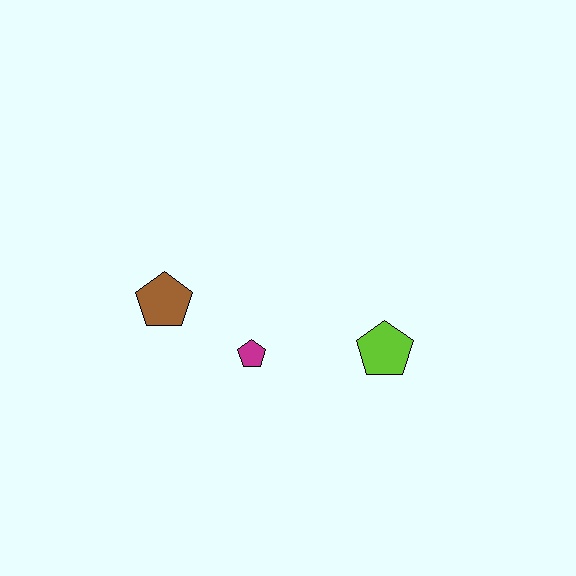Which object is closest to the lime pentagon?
The magenta pentagon is closest to the lime pentagon.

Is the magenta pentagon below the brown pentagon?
Yes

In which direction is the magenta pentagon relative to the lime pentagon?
The magenta pentagon is to the left of the lime pentagon.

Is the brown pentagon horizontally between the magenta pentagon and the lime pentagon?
No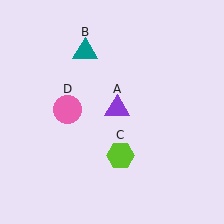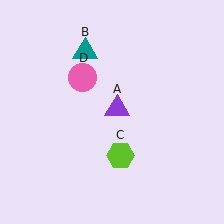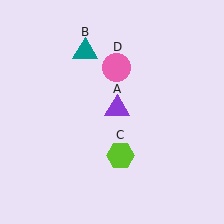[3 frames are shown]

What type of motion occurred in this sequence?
The pink circle (object D) rotated clockwise around the center of the scene.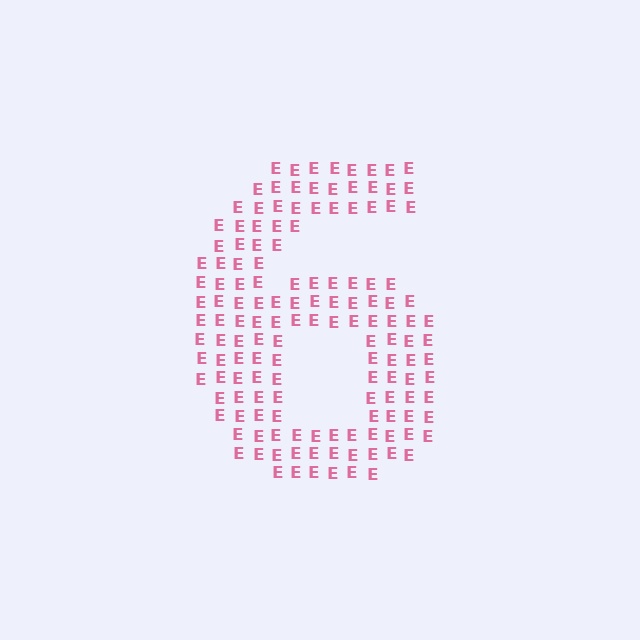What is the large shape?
The large shape is the digit 6.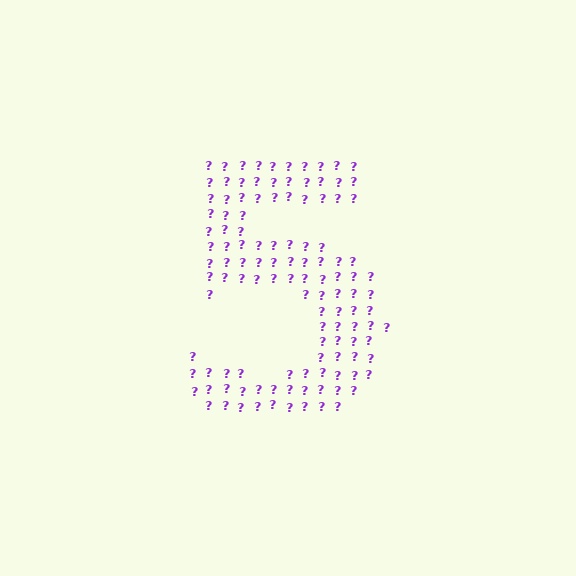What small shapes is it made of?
It is made of small question marks.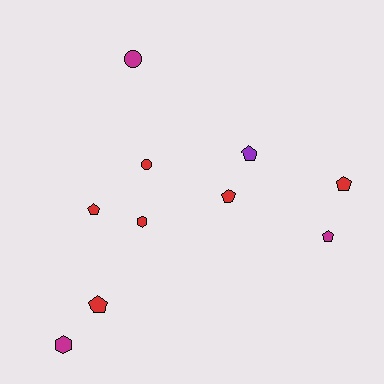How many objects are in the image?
There are 10 objects.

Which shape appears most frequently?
Pentagon, with 6 objects.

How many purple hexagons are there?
There are no purple hexagons.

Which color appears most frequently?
Red, with 6 objects.